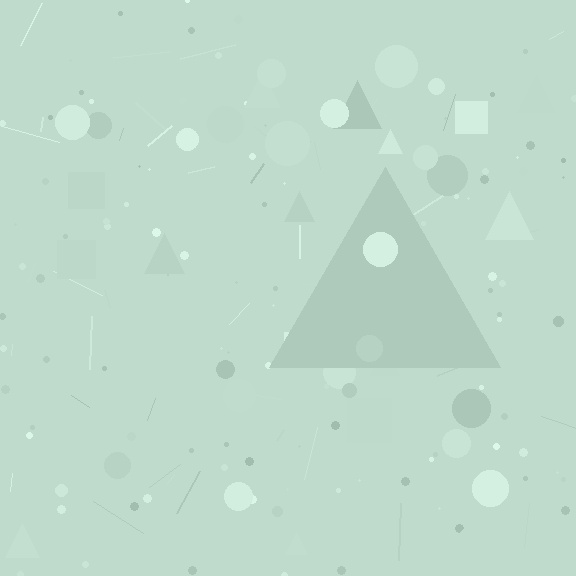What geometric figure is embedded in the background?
A triangle is embedded in the background.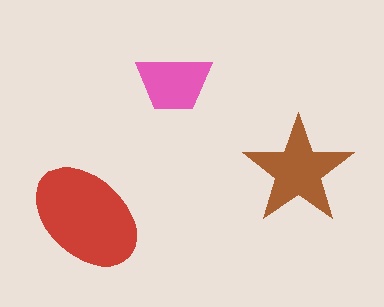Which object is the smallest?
The pink trapezoid.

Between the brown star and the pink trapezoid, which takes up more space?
The brown star.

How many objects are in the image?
There are 3 objects in the image.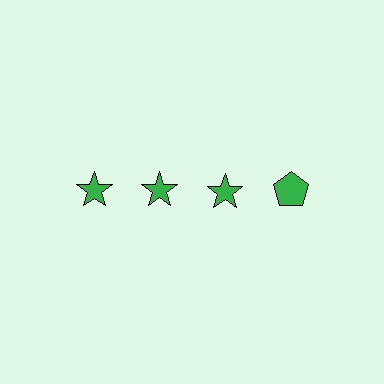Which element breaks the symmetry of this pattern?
The green pentagon in the top row, second from right column breaks the symmetry. All other shapes are green stars.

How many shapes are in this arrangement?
There are 4 shapes arranged in a grid pattern.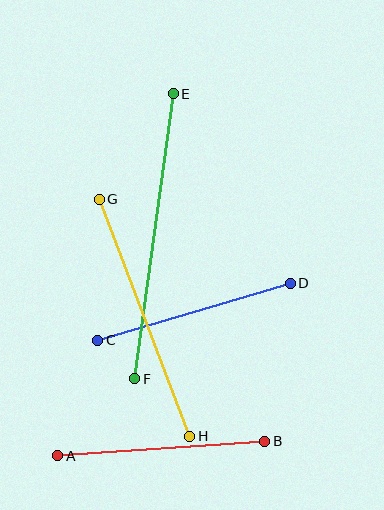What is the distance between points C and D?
The distance is approximately 201 pixels.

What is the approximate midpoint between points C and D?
The midpoint is at approximately (194, 312) pixels.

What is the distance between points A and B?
The distance is approximately 207 pixels.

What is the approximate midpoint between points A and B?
The midpoint is at approximately (161, 449) pixels.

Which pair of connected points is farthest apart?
Points E and F are farthest apart.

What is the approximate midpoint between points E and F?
The midpoint is at approximately (154, 236) pixels.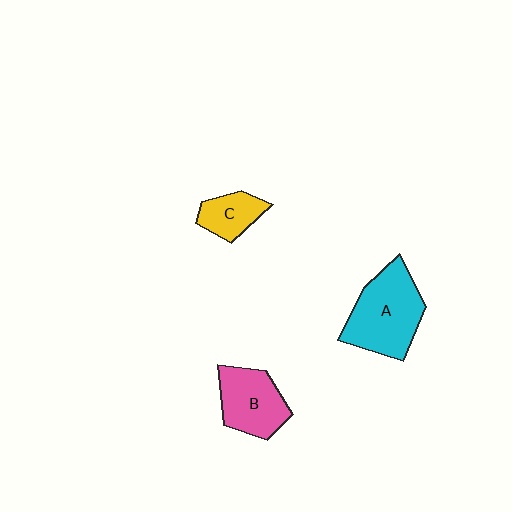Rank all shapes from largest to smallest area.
From largest to smallest: A (cyan), B (pink), C (yellow).